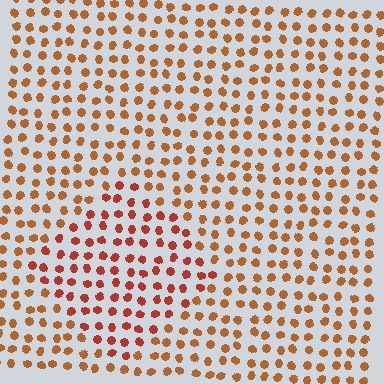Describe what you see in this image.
The image is filled with small brown elements in a uniform arrangement. A diamond-shaped region is visible where the elements are tinted to a slightly different hue, forming a subtle color boundary.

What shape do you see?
I see a diamond.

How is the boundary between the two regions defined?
The boundary is defined purely by a slight shift in hue (about 24 degrees). Spacing, size, and orientation are identical on both sides.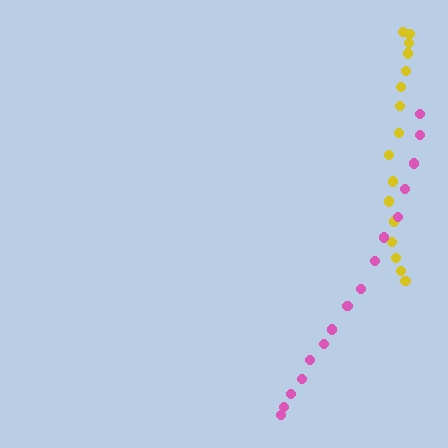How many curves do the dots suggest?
There are 2 distinct paths.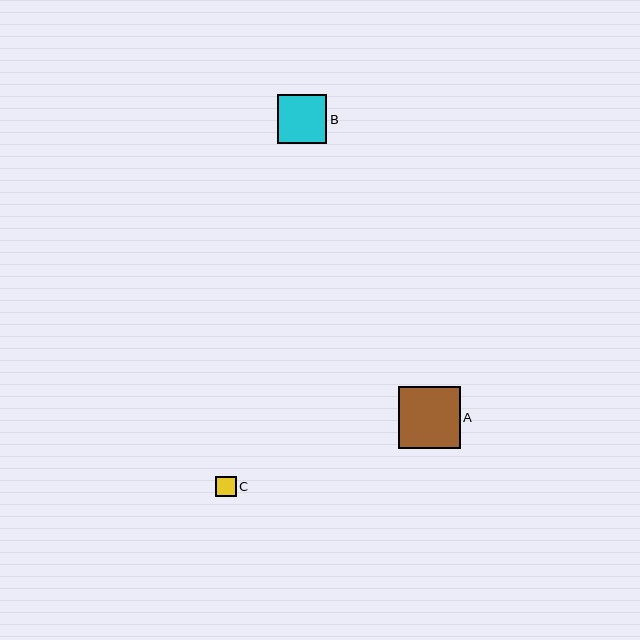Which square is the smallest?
Square C is the smallest with a size of approximately 21 pixels.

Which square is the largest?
Square A is the largest with a size of approximately 62 pixels.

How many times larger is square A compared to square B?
Square A is approximately 1.3 times the size of square B.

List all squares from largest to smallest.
From largest to smallest: A, B, C.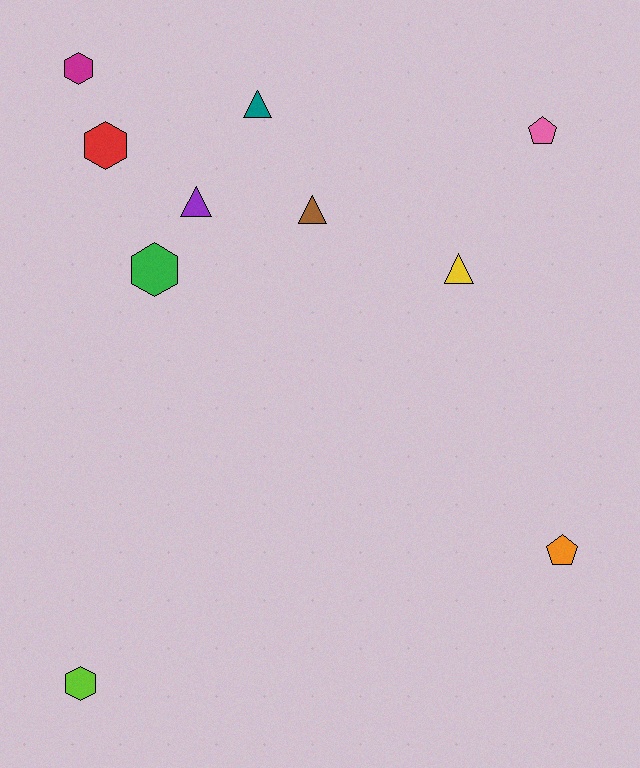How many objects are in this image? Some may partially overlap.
There are 10 objects.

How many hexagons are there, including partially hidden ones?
There are 4 hexagons.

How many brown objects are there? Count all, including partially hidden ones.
There is 1 brown object.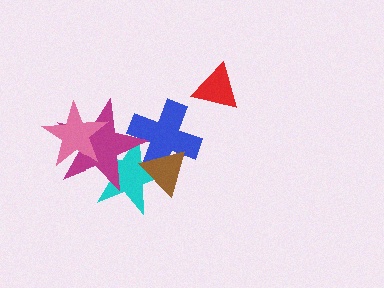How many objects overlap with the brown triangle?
2 objects overlap with the brown triangle.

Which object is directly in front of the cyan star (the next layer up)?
The blue cross is directly in front of the cyan star.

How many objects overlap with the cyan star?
4 objects overlap with the cyan star.